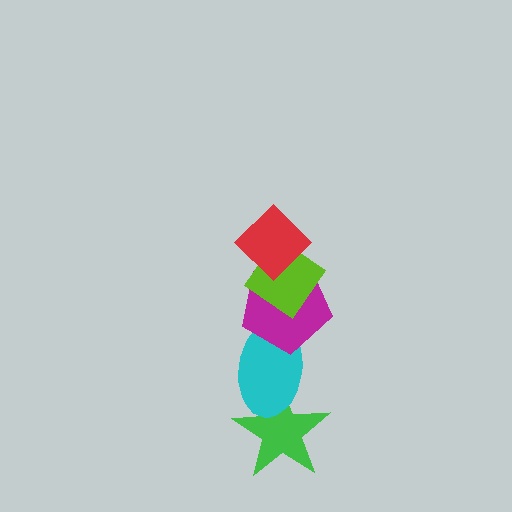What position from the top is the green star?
The green star is 5th from the top.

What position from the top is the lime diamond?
The lime diamond is 2nd from the top.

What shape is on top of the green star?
The cyan ellipse is on top of the green star.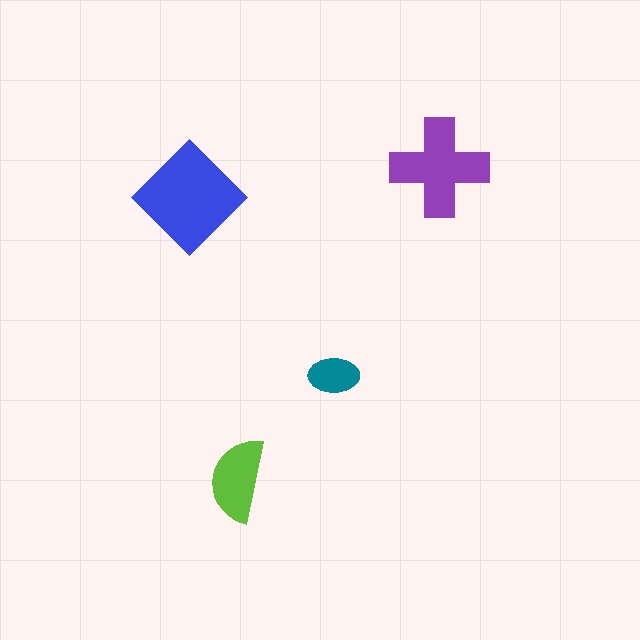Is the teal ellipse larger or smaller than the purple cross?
Smaller.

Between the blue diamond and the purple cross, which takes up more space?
The blue diamond.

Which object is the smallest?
The teal ellipse.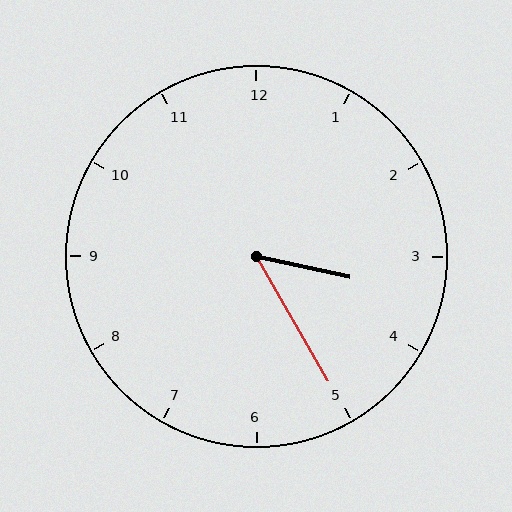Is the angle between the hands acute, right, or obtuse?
It is acute.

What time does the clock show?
3:25.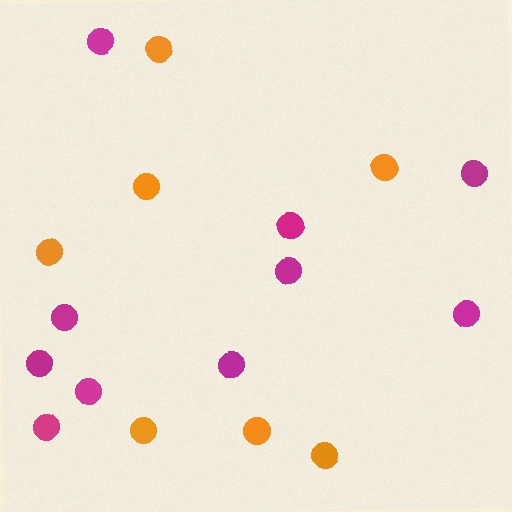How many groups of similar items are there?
There are 2 groups: one group of orange circles (7) and one group of magenta circles (10).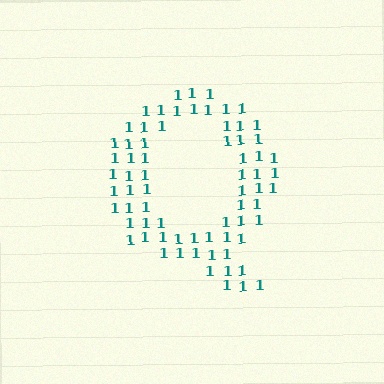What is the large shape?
The large shape is the letter Q.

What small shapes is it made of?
It is made of small digit 1's.